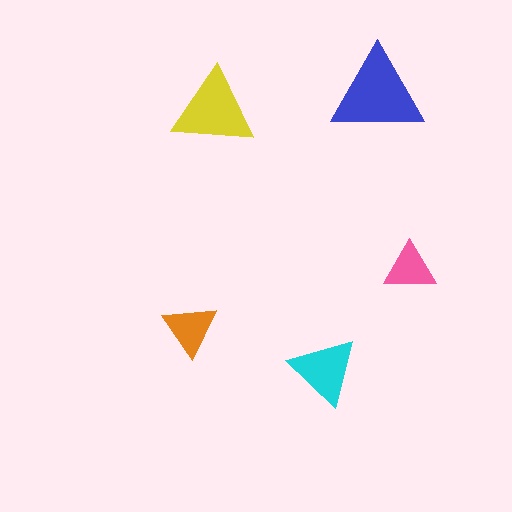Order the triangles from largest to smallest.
the blue one, the yellow one, the cyan one, the orange one, the pink one.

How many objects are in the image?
There are 5 objects in the image.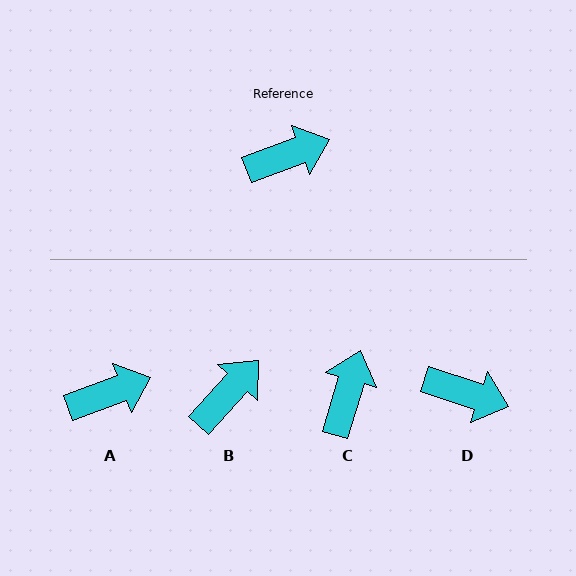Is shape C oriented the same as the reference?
No, it is off by about 53 degrees.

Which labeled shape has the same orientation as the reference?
A.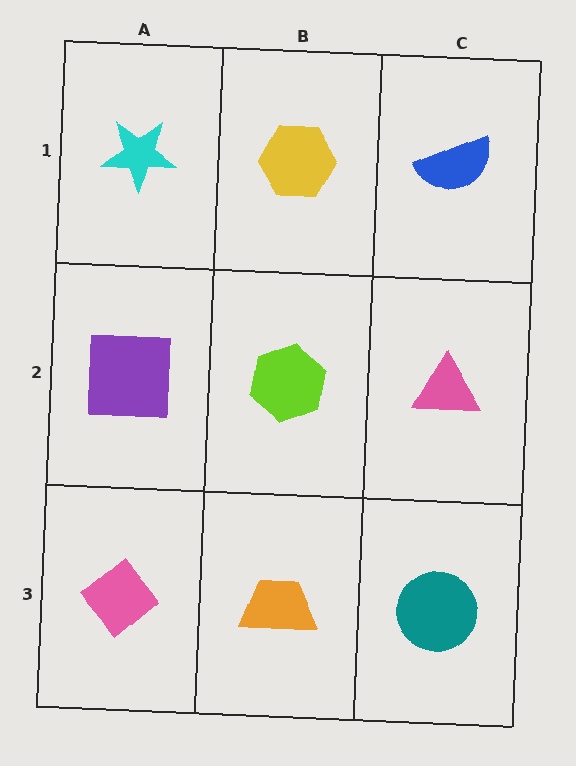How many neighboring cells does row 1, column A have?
2.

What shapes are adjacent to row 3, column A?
A purple square (row 2, column A), an orange trapezoid (row 3, column B).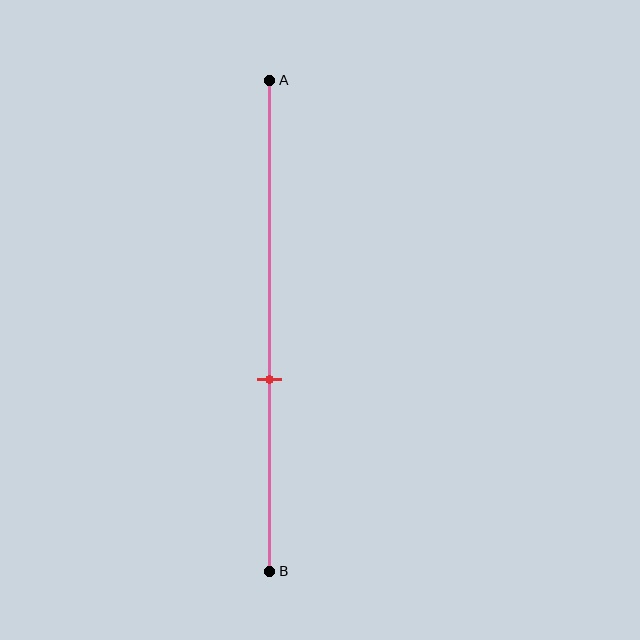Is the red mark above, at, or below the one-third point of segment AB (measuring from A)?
The red mark is below the one-third point of segment AB.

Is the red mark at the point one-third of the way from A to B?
No, the mark is at about 60% from A, not at the 33% one-third point.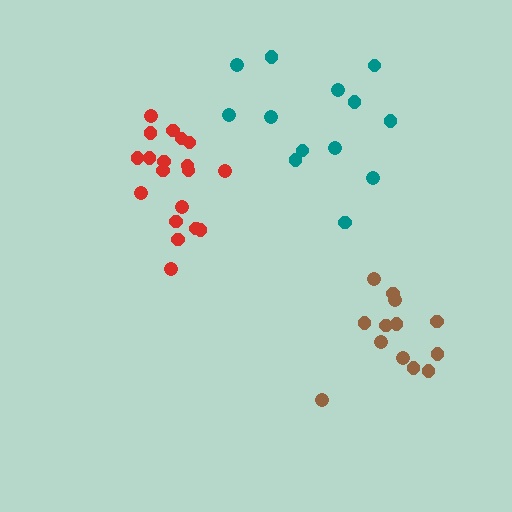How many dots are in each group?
Group 1: 19 dots, Group 2: 13 dots, Group 3: 13 dots (45 total).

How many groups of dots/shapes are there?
There are 3 groups.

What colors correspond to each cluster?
The clusters are colored: red, brown, teal.